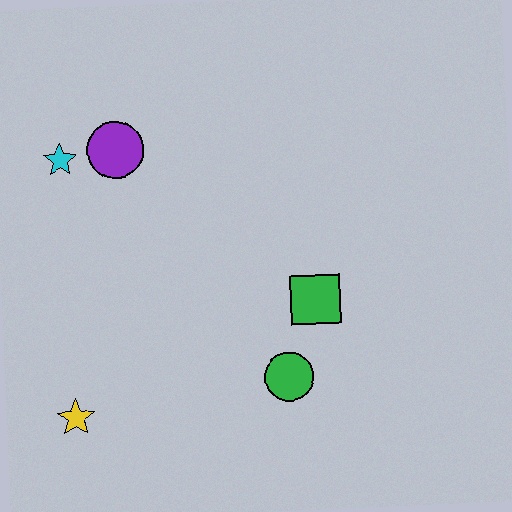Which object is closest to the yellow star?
The green circle is closest to the yellow star.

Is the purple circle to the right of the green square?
No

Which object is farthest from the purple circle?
The green circle is farthest from the purple circle.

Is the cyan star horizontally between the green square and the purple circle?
No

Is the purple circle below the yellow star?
No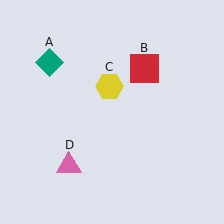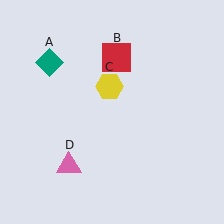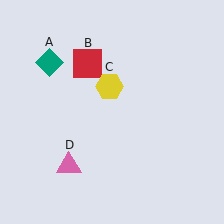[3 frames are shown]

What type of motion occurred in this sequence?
The red square (object B) rotated counterclockwise around the center of the scene.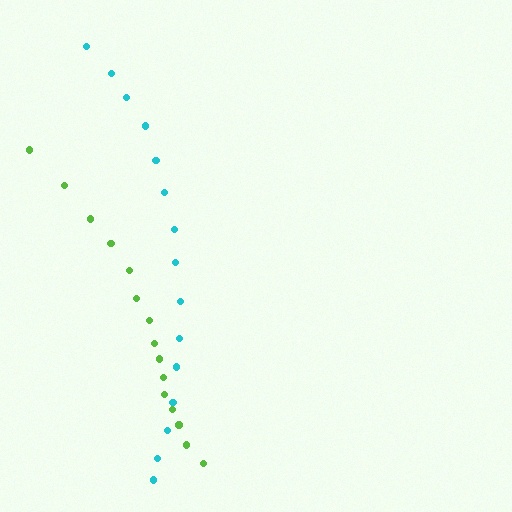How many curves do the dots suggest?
There are 2 distinct paths.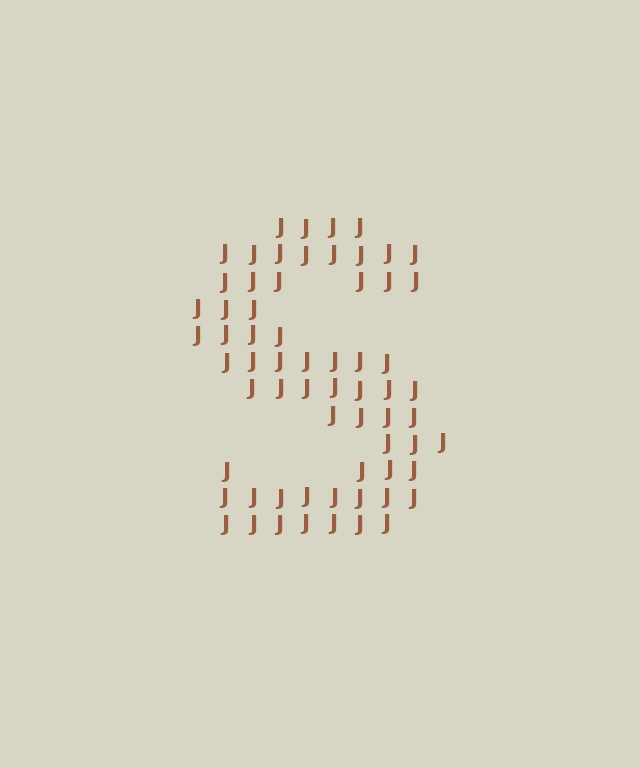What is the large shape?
The large shape is the letter S.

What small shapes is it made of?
It is made of small letter J's.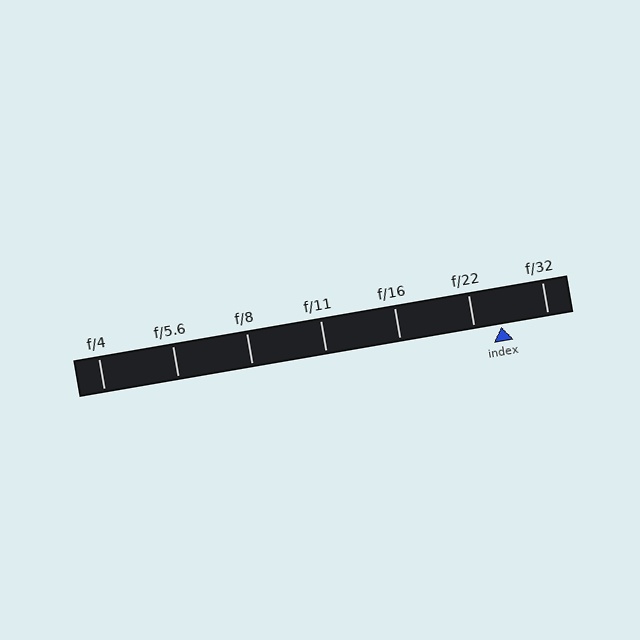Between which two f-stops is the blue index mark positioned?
The index mark is between f/22 and f/32.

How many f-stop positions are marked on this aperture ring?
There are 7 f-stop positions marked.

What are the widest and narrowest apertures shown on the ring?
The widest aperture shown is f/4 and the narrowest is f/32.